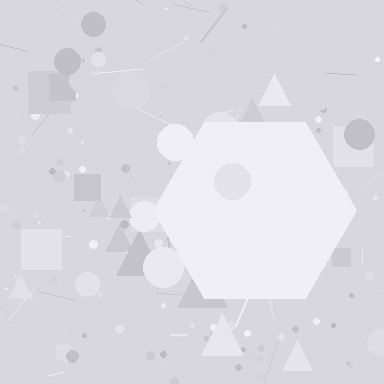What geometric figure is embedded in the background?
A hexagon is embedded in the background.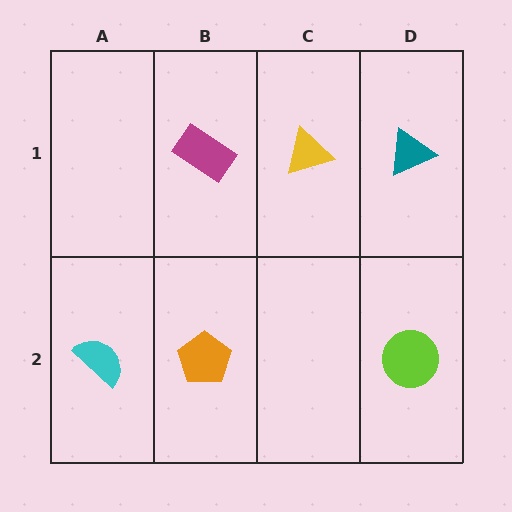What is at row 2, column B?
An orange pentagon.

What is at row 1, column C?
A yellow triangle.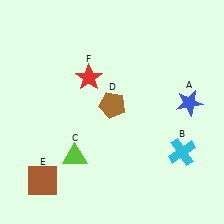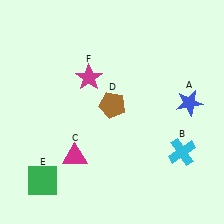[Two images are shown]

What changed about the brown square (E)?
In Image 1, E is brown. In Image 2, it changed to green.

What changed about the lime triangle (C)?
In Image 1, C is lime. In Image 2, it changed to magenta.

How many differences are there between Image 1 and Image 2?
There are 3 differences between the two images.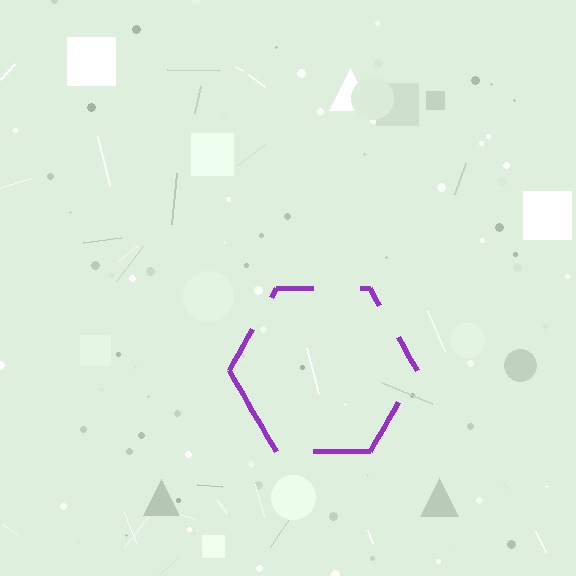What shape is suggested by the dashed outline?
The dashed outline suggests a hexagon.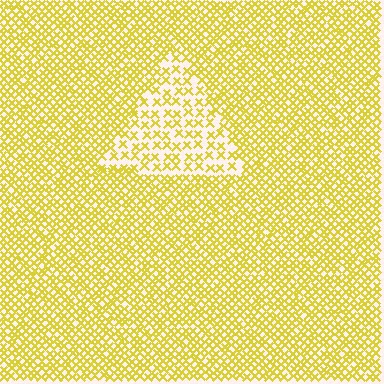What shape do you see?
I see a triangle.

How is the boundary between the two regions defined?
The boundary is defined by a change in element density (approximately 2.0x ratio). All elements are the same color, size, and shape.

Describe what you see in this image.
The image contains small yellow elements arranged at two different densities. A triangle-shaped region is visible where the elements are less densely packed than the surrounding area.